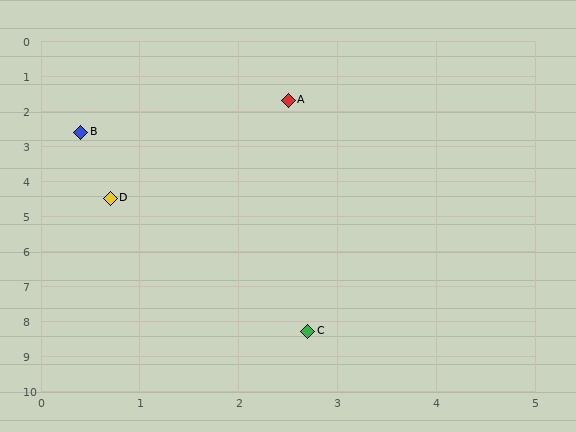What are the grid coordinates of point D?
Point D is at approximately (0.7, 4.5).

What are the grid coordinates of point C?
Point C is at approximately (2.7, 8.3).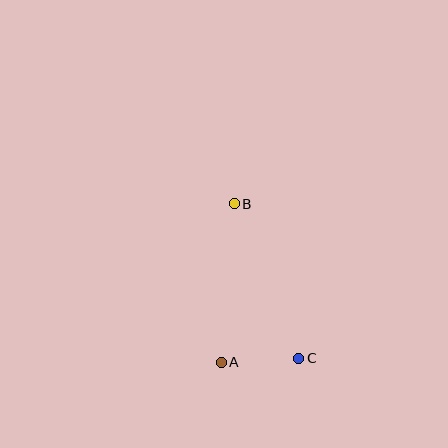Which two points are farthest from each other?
Points B and C are farthest from each other.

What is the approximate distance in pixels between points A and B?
The distance between A and B is approximately 159 pixels.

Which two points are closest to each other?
Points A and C are closest to each other.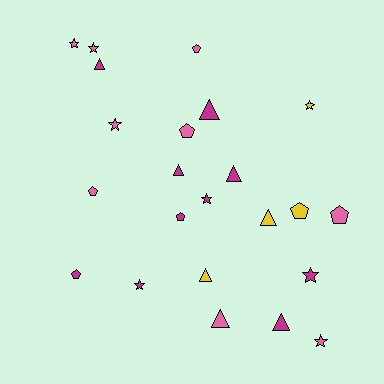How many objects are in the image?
There are 23 objects.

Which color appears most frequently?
Magenta, with 10 objects.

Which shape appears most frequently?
Triangle, with 8 objects.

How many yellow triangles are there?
There are 2 yellow triangles.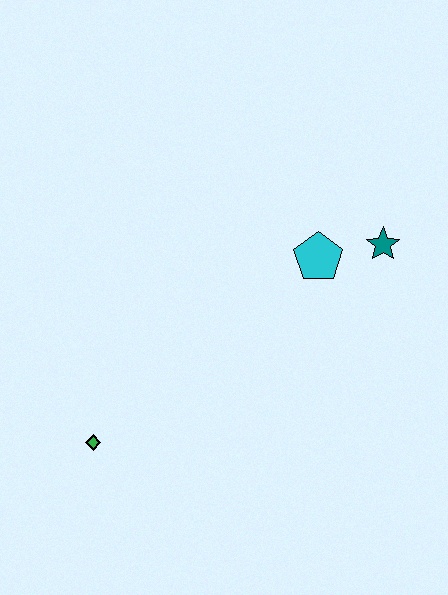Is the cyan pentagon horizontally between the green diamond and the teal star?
Yes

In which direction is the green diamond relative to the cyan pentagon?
The green diamond is to the left of the cyan pentagon.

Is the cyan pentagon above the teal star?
No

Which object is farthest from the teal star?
The green diamond is farthest from the teal star.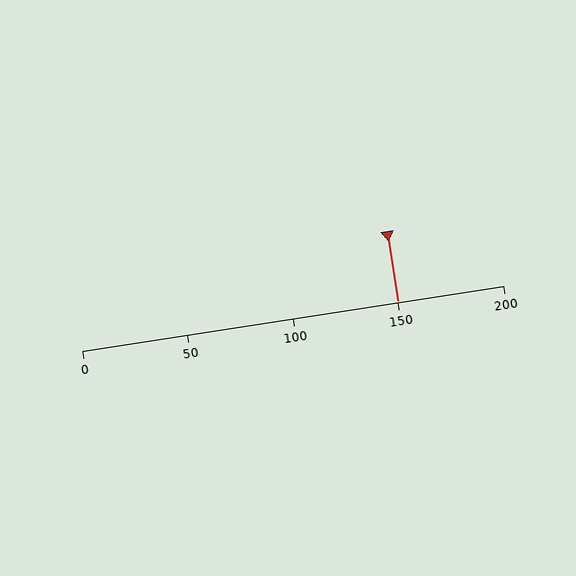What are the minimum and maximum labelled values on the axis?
The axis runs from 0 to 200.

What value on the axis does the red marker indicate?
The marker indicates approximately 150.